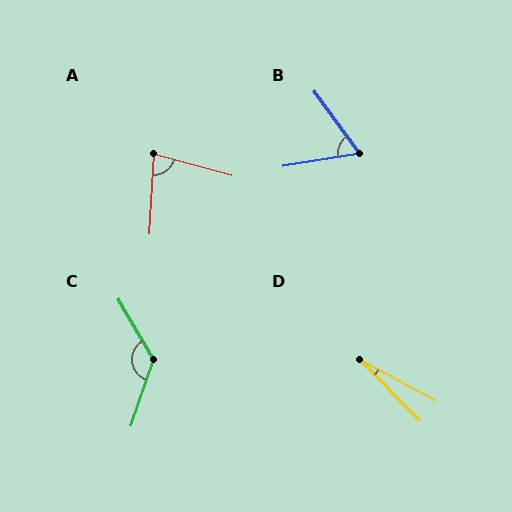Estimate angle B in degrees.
Approximately 63 degrees.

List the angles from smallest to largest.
D (17°), B (63°), A (78°), C (131°).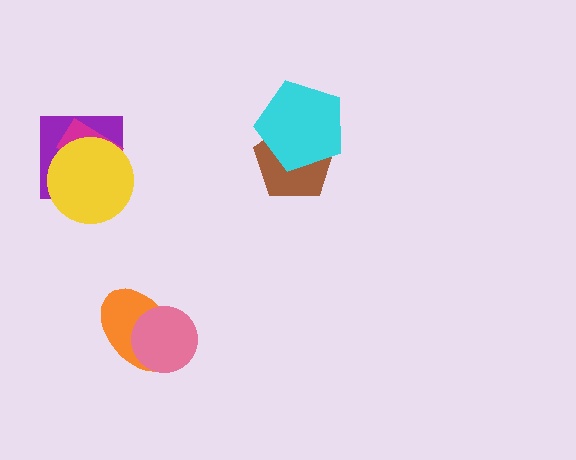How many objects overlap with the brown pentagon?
1 object overlaps with the brown pentagon.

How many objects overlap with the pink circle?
1 object overlaps with the pink circle.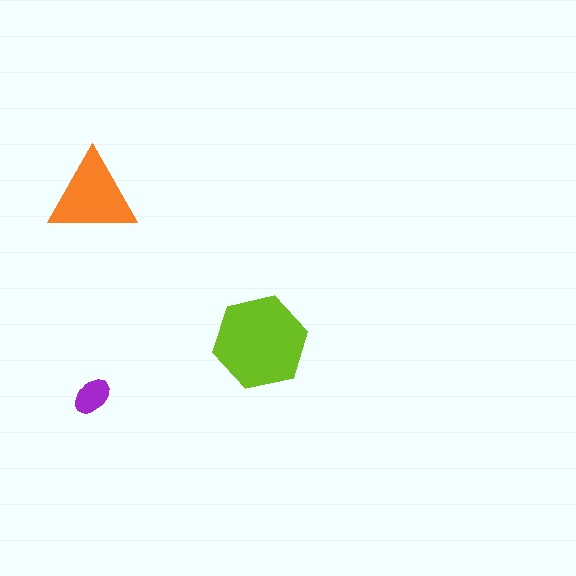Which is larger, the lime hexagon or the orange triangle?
The lime hexagon.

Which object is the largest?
The lime hexagon.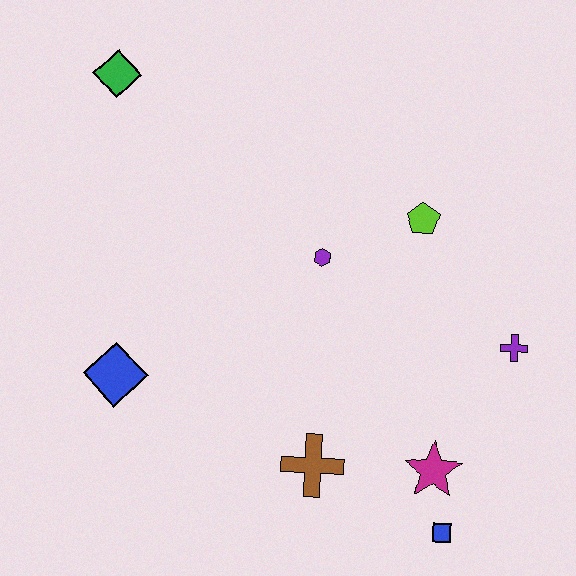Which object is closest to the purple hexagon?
The lime pentagon is closest to the purple hexagon.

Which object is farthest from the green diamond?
The blue square is farthest from the green diamond.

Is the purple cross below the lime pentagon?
Yes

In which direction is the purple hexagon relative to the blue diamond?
The purple hexagon is to the right of the blue diamond.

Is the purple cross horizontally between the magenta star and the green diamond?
No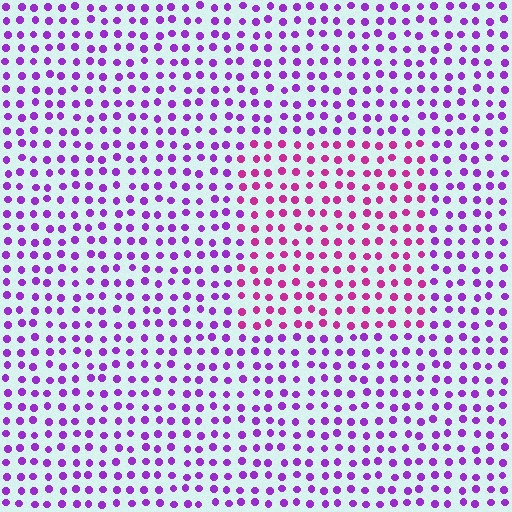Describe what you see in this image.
The image is filled with small purple elements in a uniform arrangement. A rectangle-shaped region is visible where the elements are tinted to a slightly different hue, forming a subtle color boundary.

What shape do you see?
I see a rectangle.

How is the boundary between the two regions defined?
The boundary is defined purely by a slight shift in hue (about 36 degrees). Spacing, size, and orientation are identical on both sides.